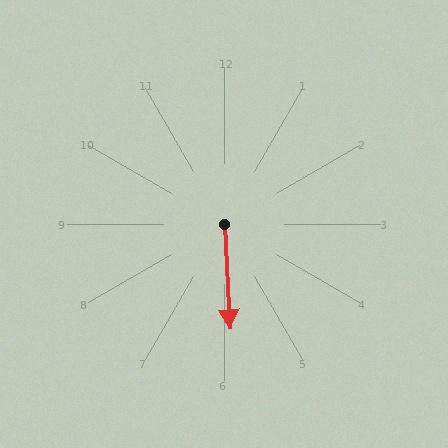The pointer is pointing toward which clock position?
Roughly 6 o'clock.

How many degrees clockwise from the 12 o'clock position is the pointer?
Approximately 177 degrees.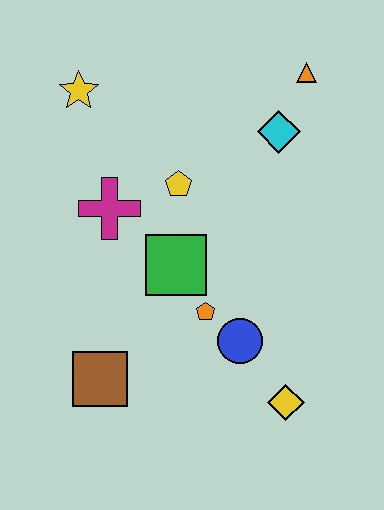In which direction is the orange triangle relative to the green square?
The orange triangle is above the green square.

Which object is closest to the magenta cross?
The yellow pentagon is closest to the magenta cross.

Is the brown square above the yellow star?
No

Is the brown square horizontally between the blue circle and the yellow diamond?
No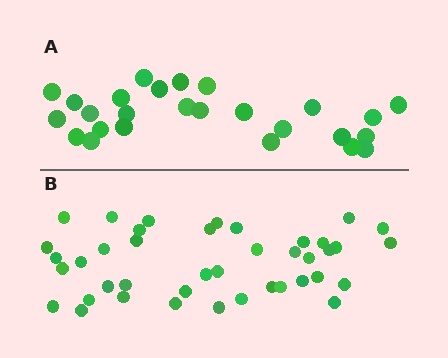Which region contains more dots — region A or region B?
Region B (the bottom region) has more dots.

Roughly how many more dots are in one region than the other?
Region B has approximately 15 more dots than region A.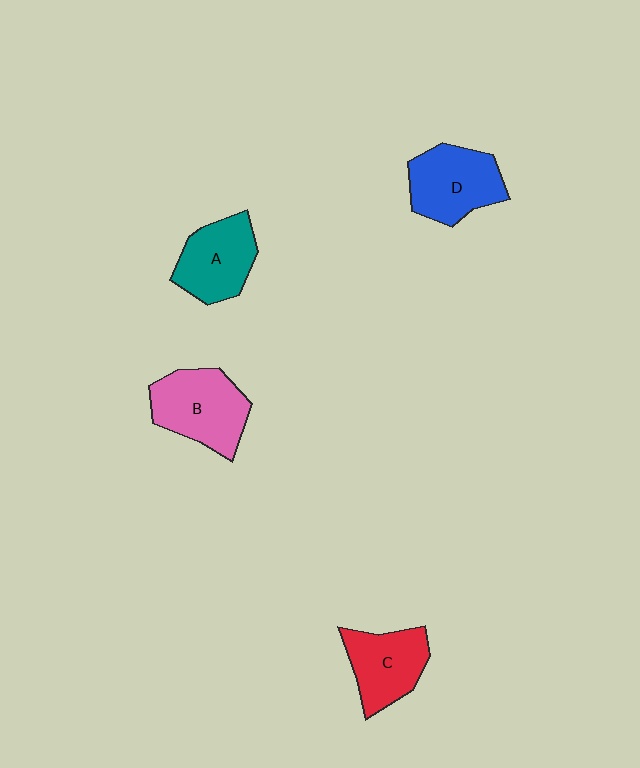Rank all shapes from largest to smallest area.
From largest to smallest: B (pink), D (blue), A (teal), C (red).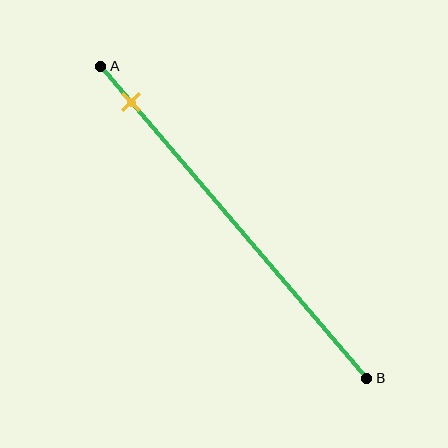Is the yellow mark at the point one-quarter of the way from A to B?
No, the mark is at about 10% from A, not at the 25% one-quarter point.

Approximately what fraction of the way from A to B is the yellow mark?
The yellow mark is approximately 10% of the way from A to B.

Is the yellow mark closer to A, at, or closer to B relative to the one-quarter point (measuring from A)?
The yellow mark is closer to point A than the one-quarter point of segment AB.